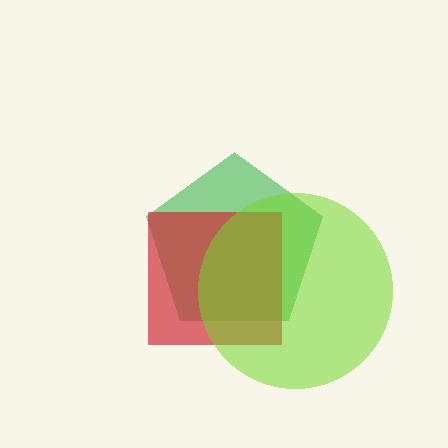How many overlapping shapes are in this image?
There are 3 overlapping shapes in the image.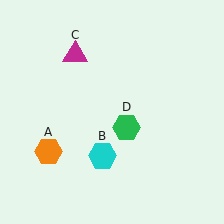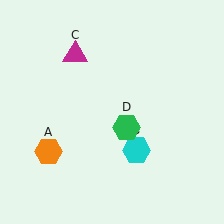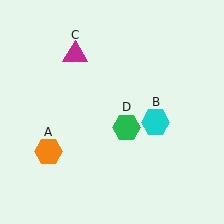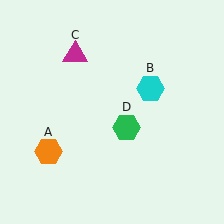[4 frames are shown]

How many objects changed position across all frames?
1 object changed position: cyan hexagon (object B).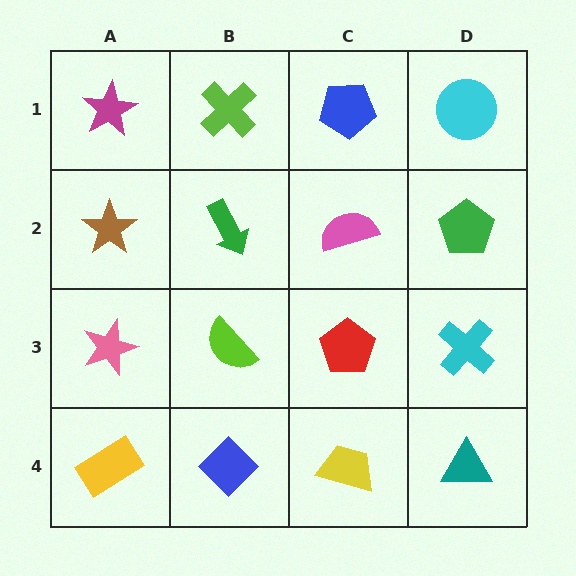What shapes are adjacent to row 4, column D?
A cyan cross (row 3, column D), a yellow trapezoid (row 4, column C).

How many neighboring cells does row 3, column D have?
3.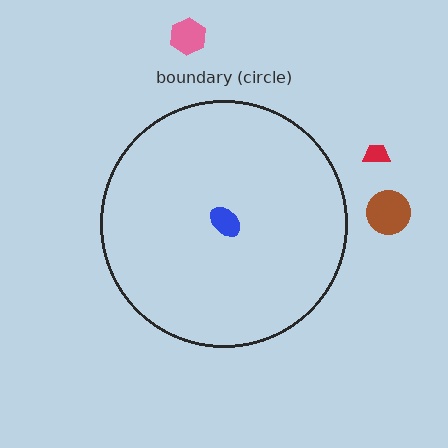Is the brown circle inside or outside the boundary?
Outside.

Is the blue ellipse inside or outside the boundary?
Inside.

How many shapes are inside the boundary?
1 inside, 3 outside.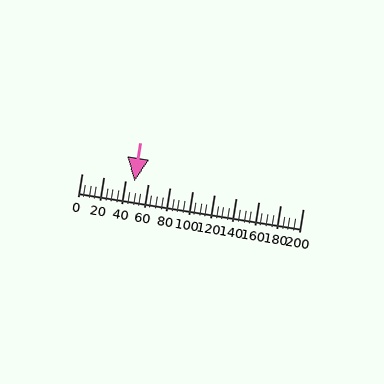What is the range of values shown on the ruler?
The ruler shows values from 0 to 200.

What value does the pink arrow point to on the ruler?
The pink arrow points to approximately 48.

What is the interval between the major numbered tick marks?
The major tick marks are spaced 20 units apart.